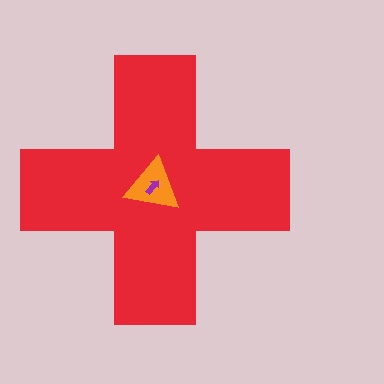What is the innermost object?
The purple arrow.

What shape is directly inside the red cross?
The orange triangle.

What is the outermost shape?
The red cross.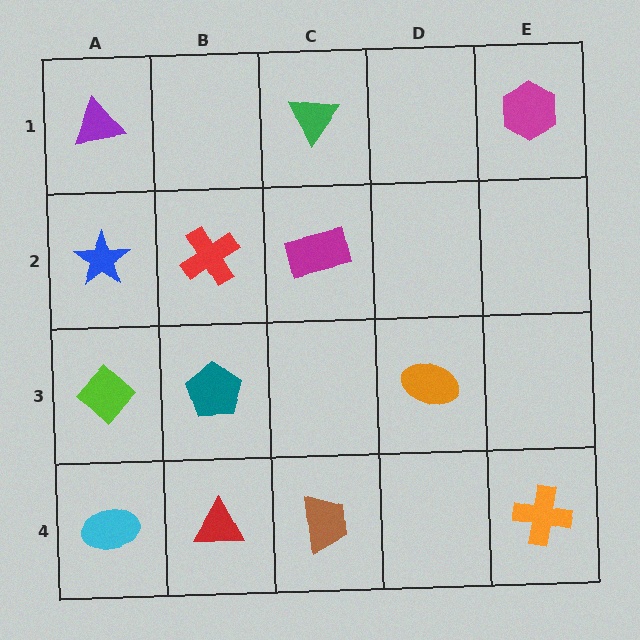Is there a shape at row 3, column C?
No, that cell is empty.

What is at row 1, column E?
A magenta hexagon.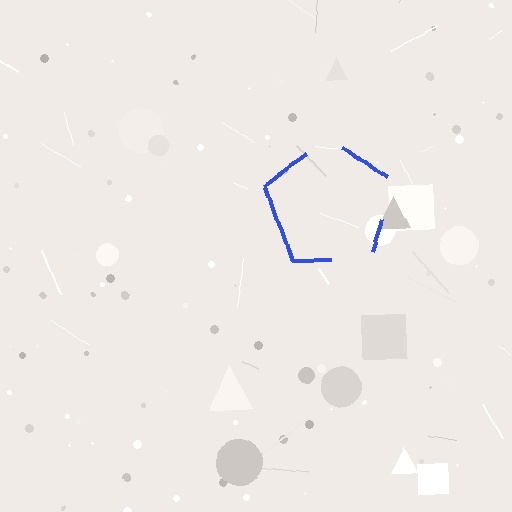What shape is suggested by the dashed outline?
The dashed outline suggests a pentagon.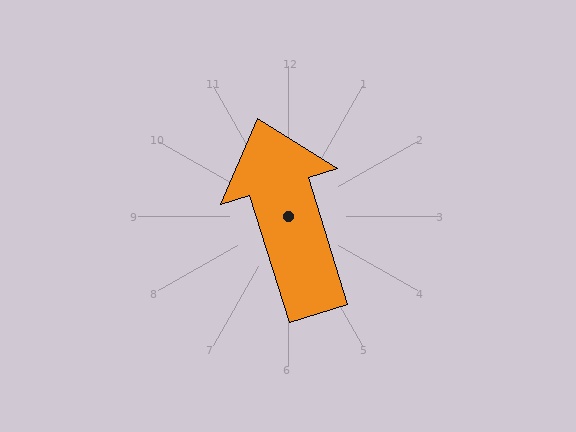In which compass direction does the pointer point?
North.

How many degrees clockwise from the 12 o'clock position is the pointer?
Approximately 343 degrees.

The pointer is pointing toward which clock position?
Roughly 11 o'clock.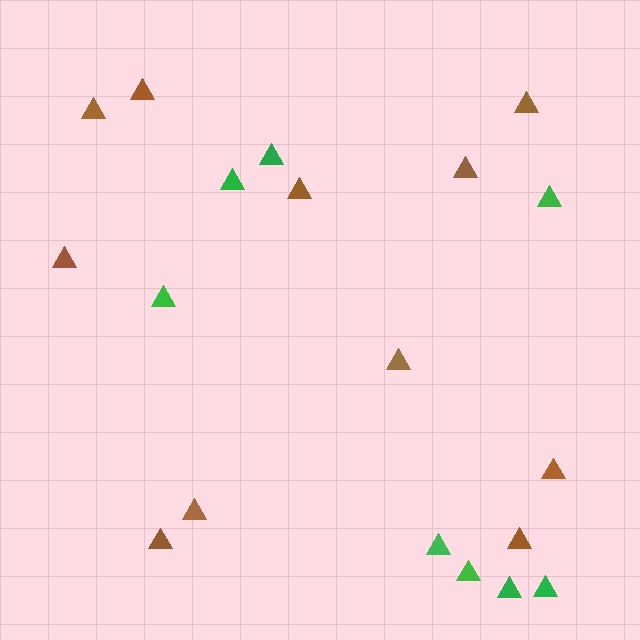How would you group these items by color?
There are 2 groups: one group of brown triangles (11) and one group of green triangles (8).